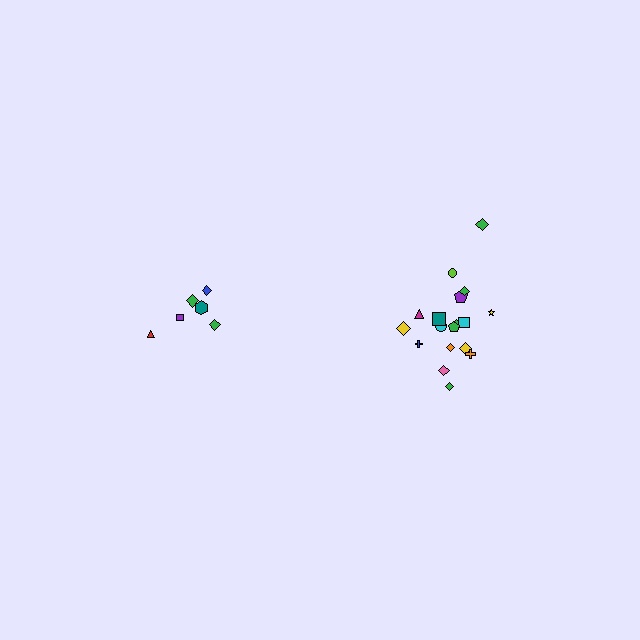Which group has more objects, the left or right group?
The right group.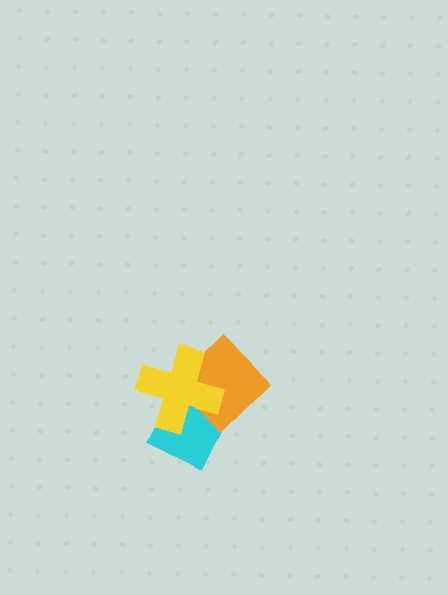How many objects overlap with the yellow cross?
2 objects overlap with the yellow cross.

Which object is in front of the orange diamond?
The yellow cross is in front of the orange diamond.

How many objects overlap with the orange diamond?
2 objects overlap with the orange diamond.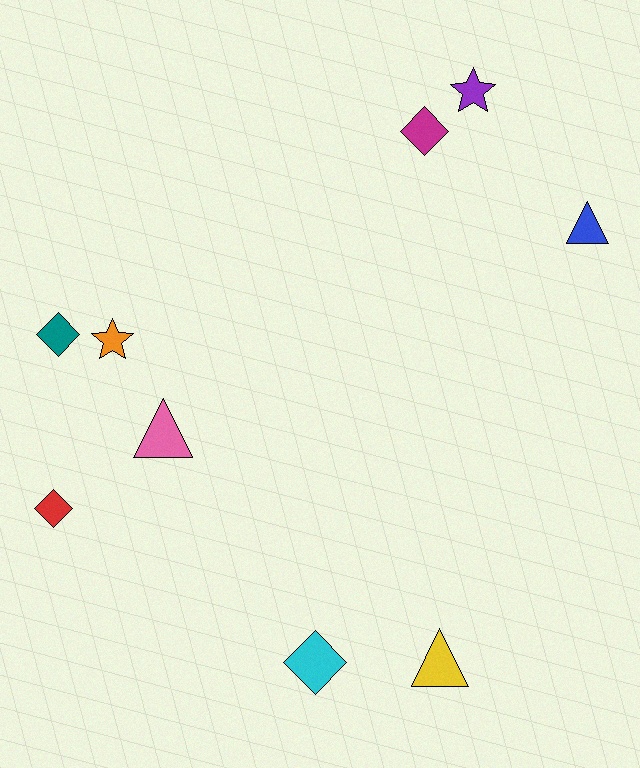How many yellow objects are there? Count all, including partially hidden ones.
There is 1 yellow object.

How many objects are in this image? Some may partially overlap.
There are 9 objects.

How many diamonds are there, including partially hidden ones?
There are 4 diamonds.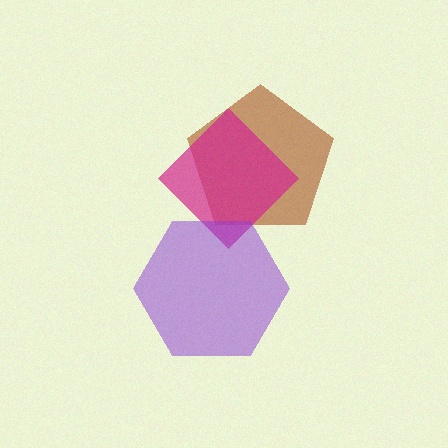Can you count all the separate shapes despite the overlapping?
Yes, there are 3 separate shapes.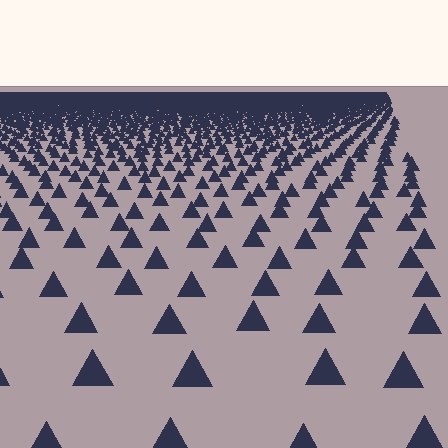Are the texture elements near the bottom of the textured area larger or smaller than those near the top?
Larger. Near the bottom, elements are closer to the viewer and appear at a bigger on-screen size.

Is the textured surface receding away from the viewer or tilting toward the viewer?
The surface is receding away from the viewer. Texture elements get smaller and denser toward the top.